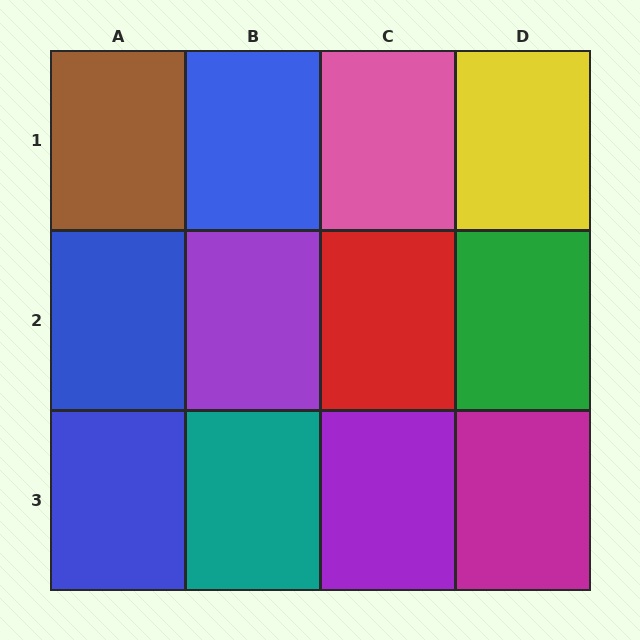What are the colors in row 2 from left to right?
Blue, purple, red, green.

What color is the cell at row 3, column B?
Teal.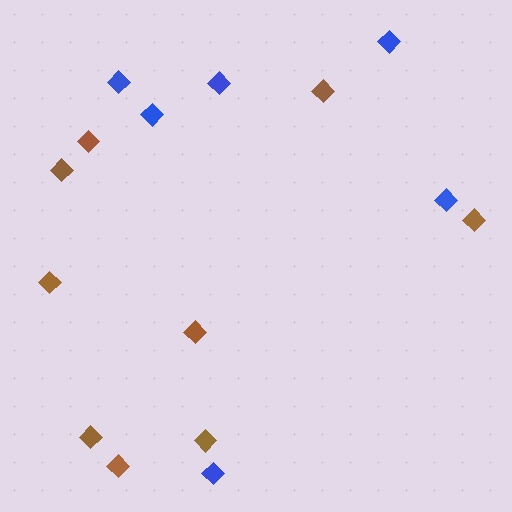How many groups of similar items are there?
There are 2 groups: one group of brown diamonds (9) and one group of blue diamonds (6).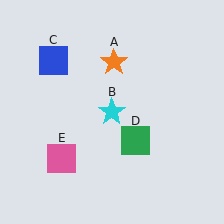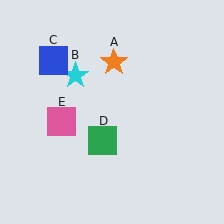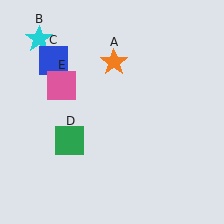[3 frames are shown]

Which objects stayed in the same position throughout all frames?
Orange star (object A) and blue square (object C) remained stationary.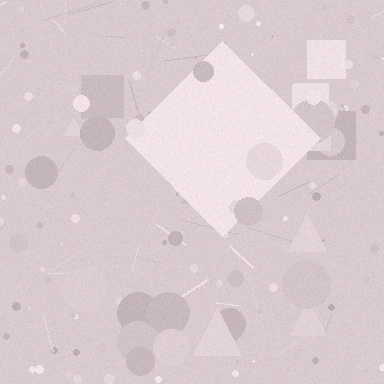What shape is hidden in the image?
A diamond is hidden in the image.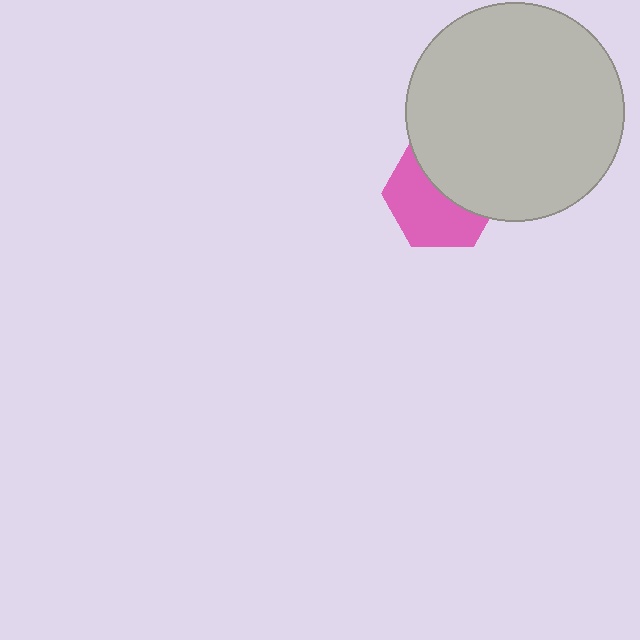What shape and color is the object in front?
The object in front is a light gray circle.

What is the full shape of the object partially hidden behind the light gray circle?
The partially hidden object is a pink hexagon.